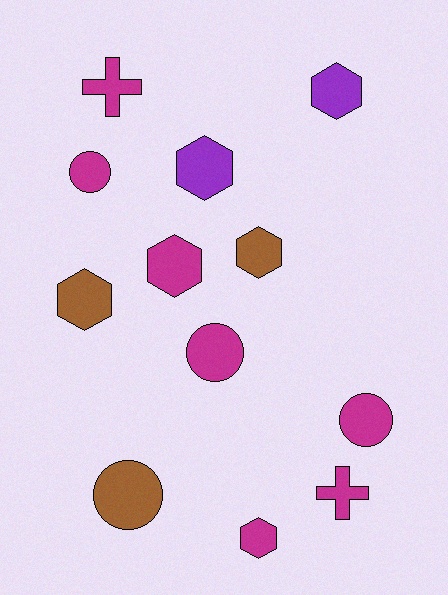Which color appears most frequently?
Magenta, with 7 objects.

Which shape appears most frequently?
Hexagon, with 6 objects.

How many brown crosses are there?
There are no brown crosses.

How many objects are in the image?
There are 12 objects.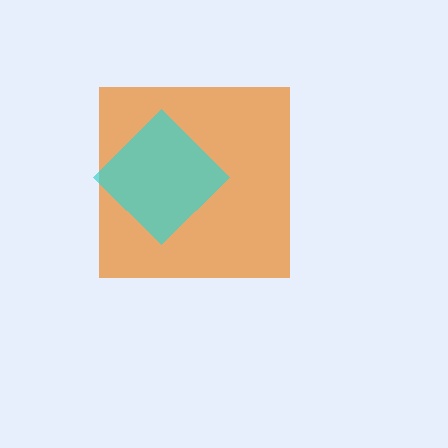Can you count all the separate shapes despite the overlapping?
Yes, there are 2 separate shapes.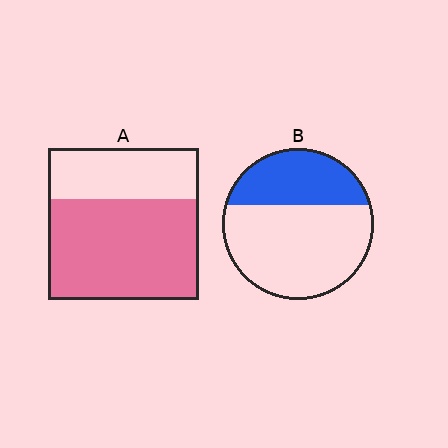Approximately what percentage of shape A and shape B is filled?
A is approximately 65% and B is approximately 35%.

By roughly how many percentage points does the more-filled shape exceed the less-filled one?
By roughly 30 percentage points (A over B).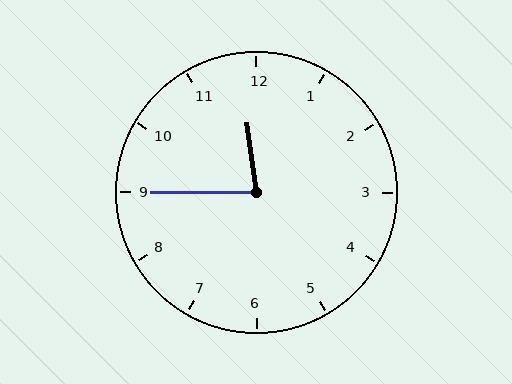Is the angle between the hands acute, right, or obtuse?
It is acute.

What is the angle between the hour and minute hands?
Approximately 82 degrees.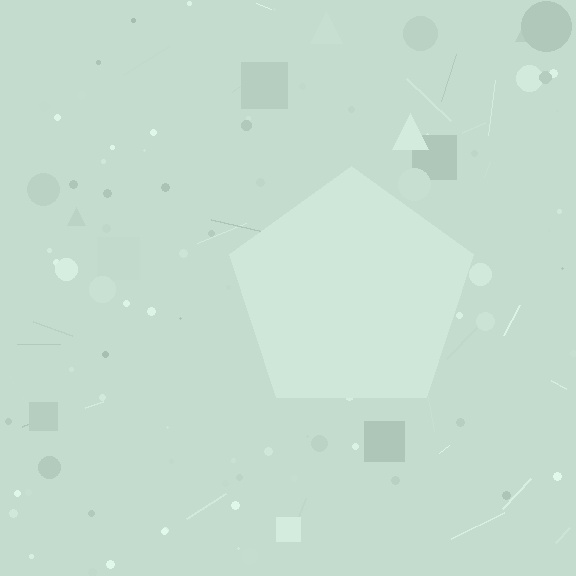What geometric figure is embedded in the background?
A pentagon is embedded in the background.